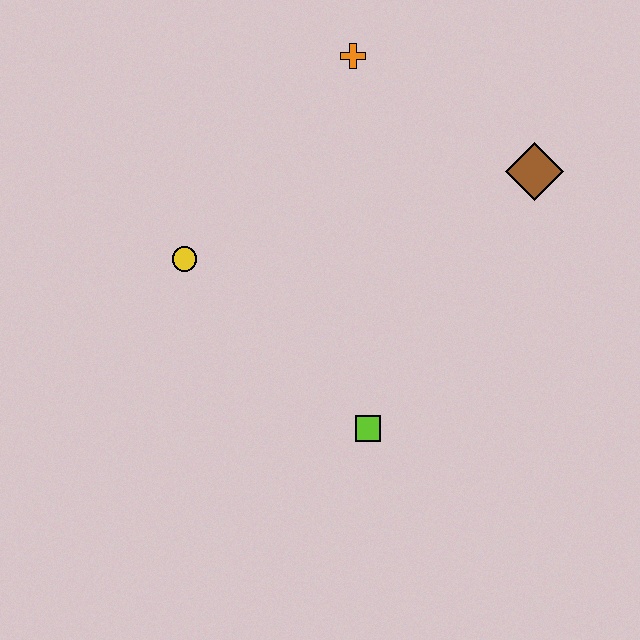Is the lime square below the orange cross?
Yes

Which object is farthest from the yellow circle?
The brown diamond is farthest from the yellow circle.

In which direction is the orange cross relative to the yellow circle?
The orange cross is above the yellow circle.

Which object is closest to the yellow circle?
The lime square is closest to the yellow circle.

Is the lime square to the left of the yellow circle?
No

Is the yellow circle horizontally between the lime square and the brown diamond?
No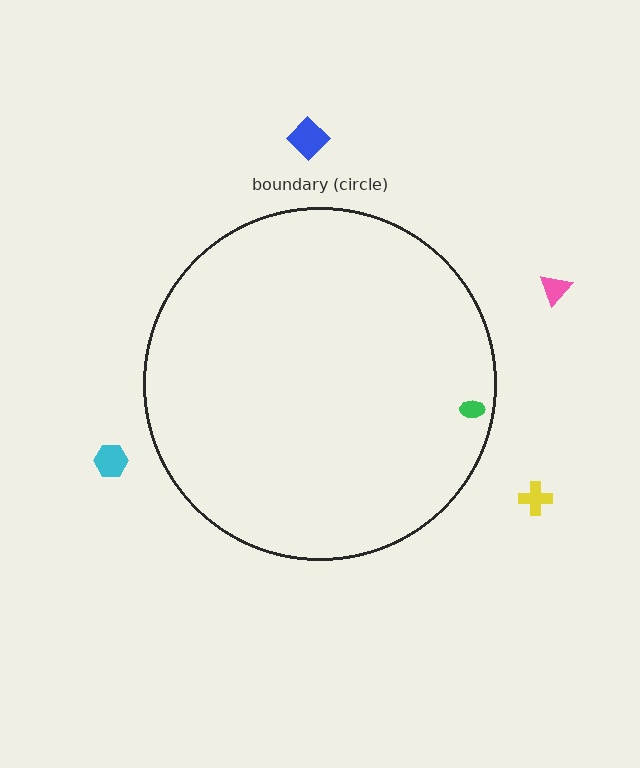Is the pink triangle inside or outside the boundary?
Outside.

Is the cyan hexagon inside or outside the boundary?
Outside.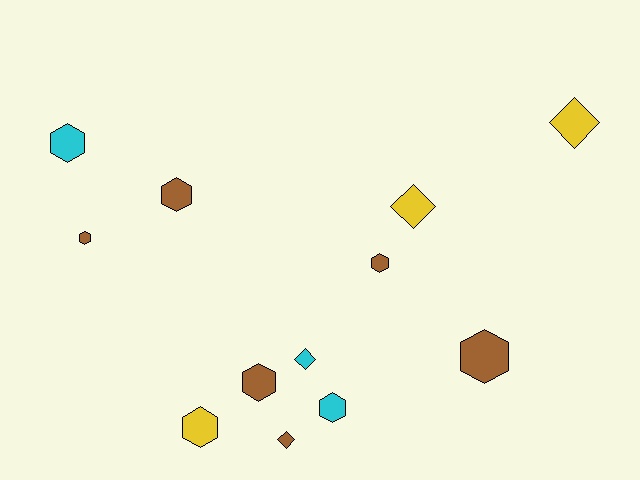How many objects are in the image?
There are 12 objects.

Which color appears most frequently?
Brown, with 6 objects.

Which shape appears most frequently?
Hexagon, with 8 objects.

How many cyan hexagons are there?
There are 2 cyan hexagons.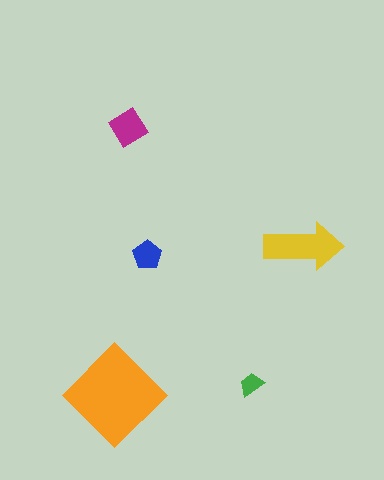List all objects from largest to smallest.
The orange diamond, the yellow arrow, the magenta diamond, the blue pentagon, the green trapezoid.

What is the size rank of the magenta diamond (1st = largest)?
3rd.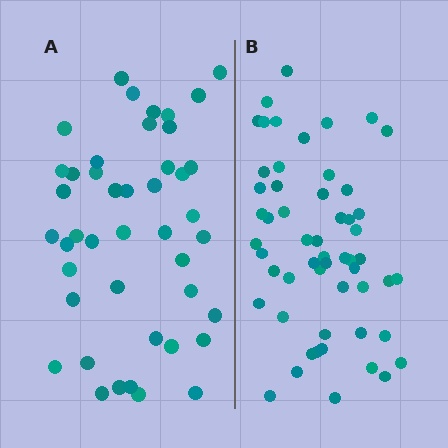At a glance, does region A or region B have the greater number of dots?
Region B (the right region) has more dots.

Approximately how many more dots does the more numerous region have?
Region B has roughly 12 or so more dots than region A.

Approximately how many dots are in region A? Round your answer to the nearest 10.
About 40 dots. (The exact count is 44, which rounds to 40.)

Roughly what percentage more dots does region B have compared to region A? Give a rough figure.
About 25% more.